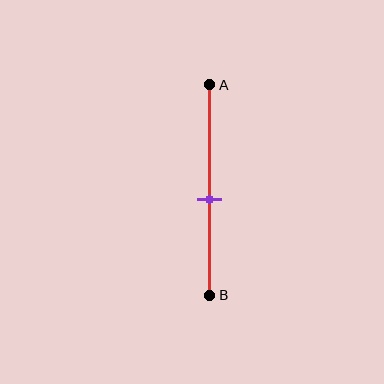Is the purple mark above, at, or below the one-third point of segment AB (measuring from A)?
The purple mark is below the one-third point of segment AB.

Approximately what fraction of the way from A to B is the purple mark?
The purple mark is approximately 55% of the way from A to B.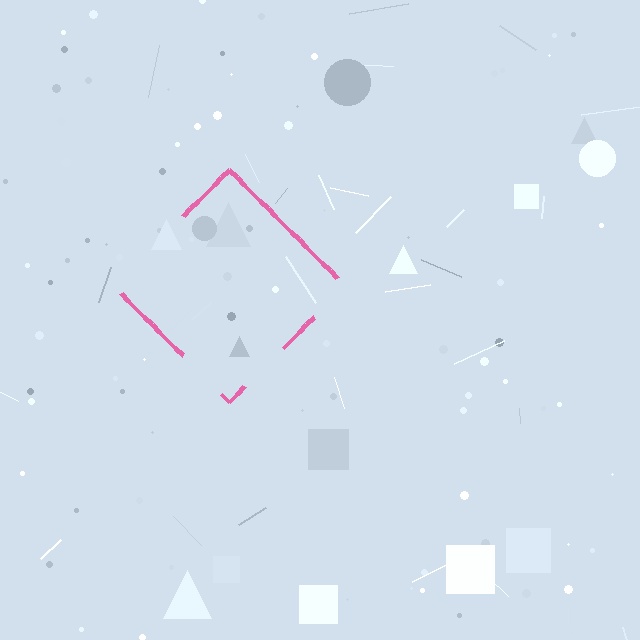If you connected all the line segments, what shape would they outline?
They would outline a diamond.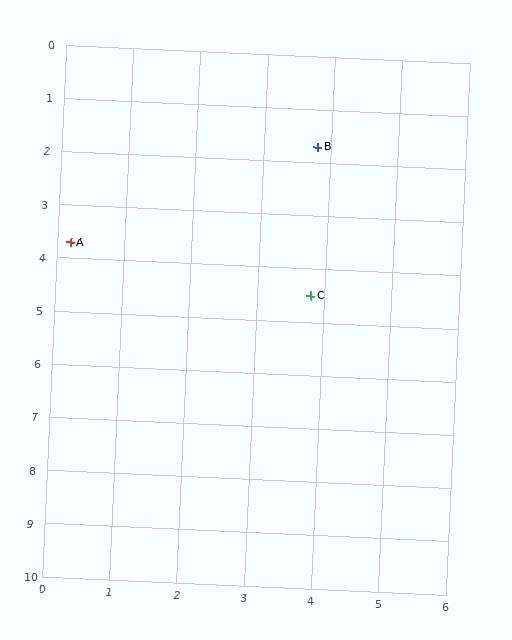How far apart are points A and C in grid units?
Points A and C are about 3.7 grid units apart.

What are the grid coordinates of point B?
Point B is at approximately (3.8, 1.7).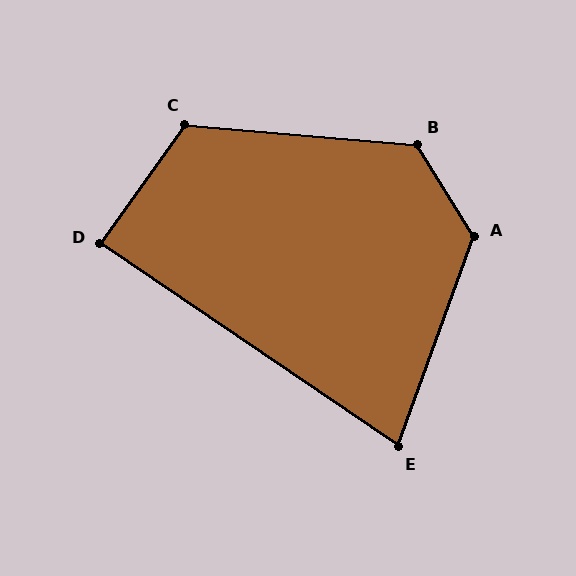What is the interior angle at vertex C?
Approximately 121 degrees (obtuse).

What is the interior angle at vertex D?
Approximately 89 degrees (approximately right).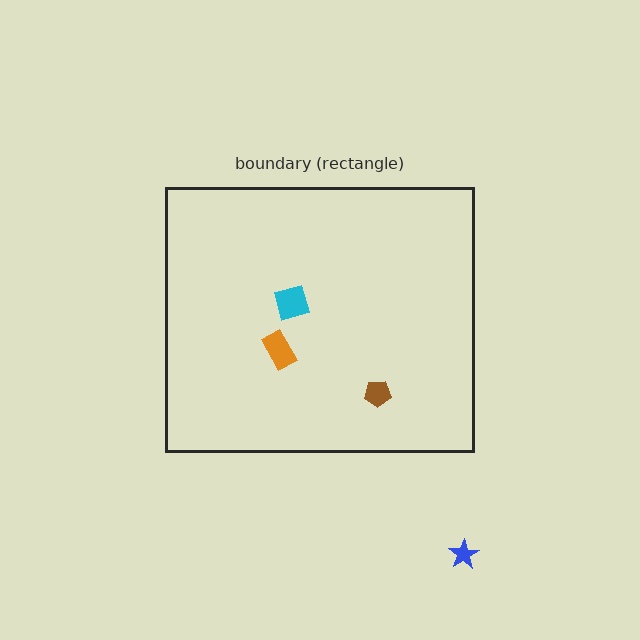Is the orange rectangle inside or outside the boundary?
Inside.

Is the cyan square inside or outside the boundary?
Inside.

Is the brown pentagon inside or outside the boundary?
Inside.